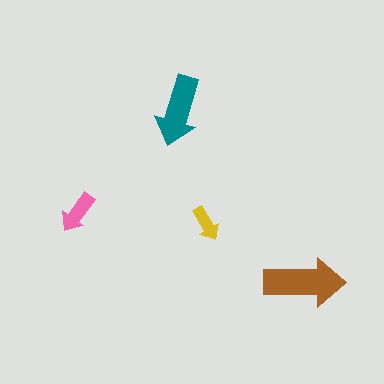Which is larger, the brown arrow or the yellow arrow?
The brown one.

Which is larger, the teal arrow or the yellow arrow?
The teal one.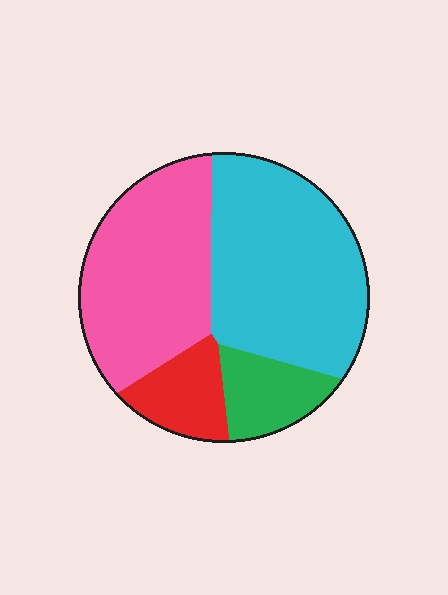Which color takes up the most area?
Cyan, at roughly 40%.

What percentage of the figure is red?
Red covers around 10% of the figure.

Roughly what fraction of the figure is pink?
Pink covers roughly 35% of the figure.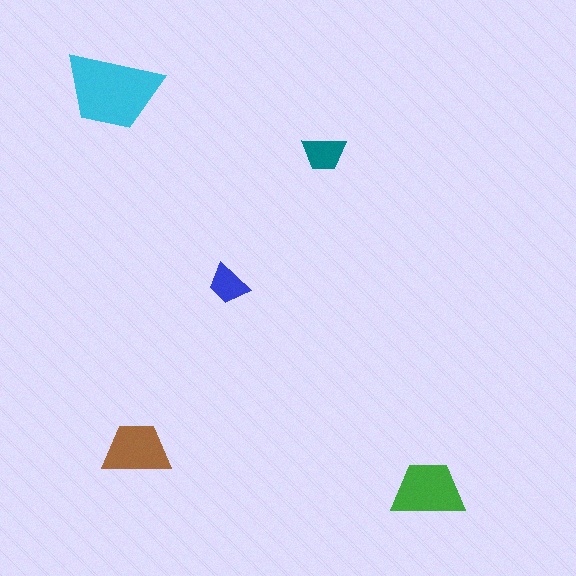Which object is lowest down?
The green trapezoid is bottommost.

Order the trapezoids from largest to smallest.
the cyan one, the green one, the brown one, the teal one, the blue one.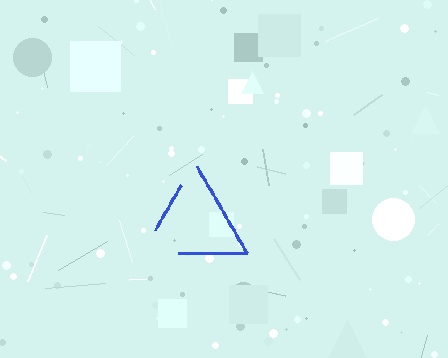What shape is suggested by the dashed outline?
The dashed outline suggests a triangle.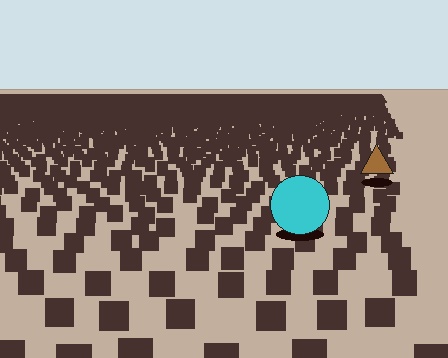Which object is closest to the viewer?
The cyan circle is closest. The texture marks near it are larger and more spread out.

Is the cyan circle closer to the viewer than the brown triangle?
Yes. The cyan circle is closer — you can tell from the texture gradient: the ground texture is coarser near it.